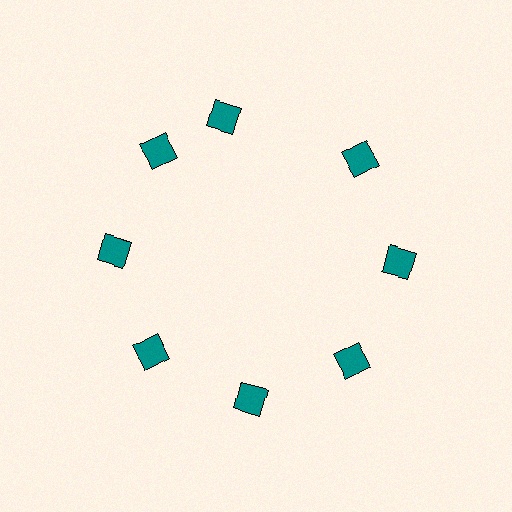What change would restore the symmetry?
The symmetry would be restored by rotating it back into even spacing with its neighbors so that all 8 squares sit at equal angles and equal distance from the center.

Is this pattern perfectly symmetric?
No. The 8 teal squares are arranged in a ring, but one element near the 12 o'clock position is rotated out of alignment along the ring, breaking the 8-fold rotational symmetry.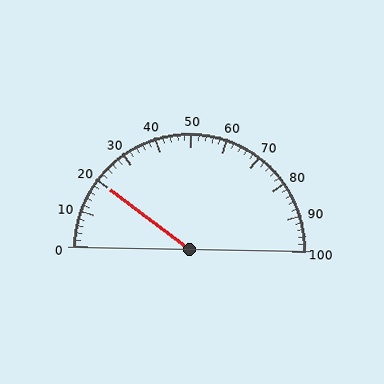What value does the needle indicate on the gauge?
The needle indicates approximately 20.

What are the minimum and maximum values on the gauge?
The gauge ranges from 0 to 100.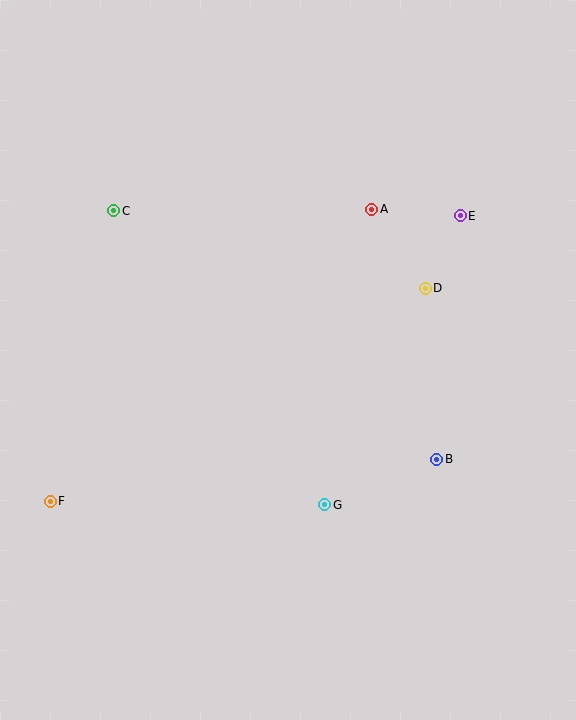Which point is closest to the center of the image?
Point G at (325, 505) is closest to the center.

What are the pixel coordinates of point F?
Point F is at (50, 501).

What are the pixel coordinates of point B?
Point B is at (437, 459).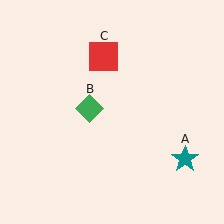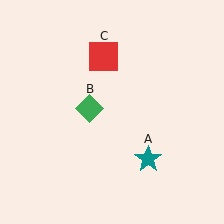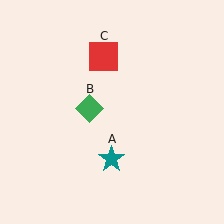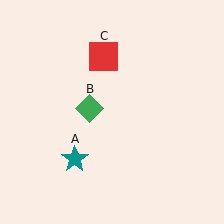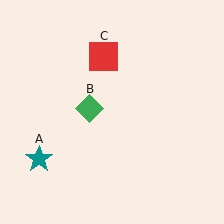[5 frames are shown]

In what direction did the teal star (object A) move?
The teal star (object A) moved left.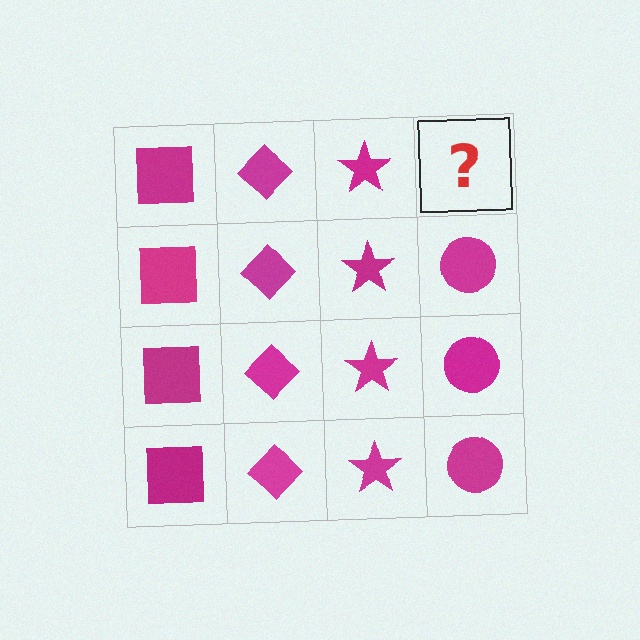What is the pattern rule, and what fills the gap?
The rule is that each column has a consistent shape. The gap should be filled with a magenta circle.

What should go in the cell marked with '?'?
The missing cell should contain a magenta circle.